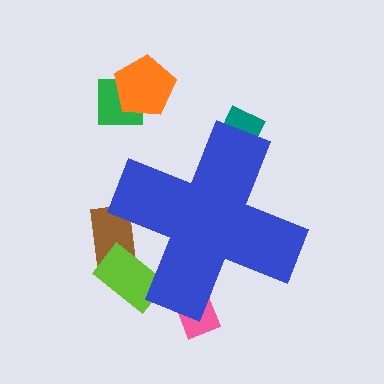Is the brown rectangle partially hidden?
Yes, the brown rectangle is partially hidden behind the blue cross.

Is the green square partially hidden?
No, the green square is fully visible.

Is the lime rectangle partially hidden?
Yes, the lime rectangle is partially hidden behind the blue cross.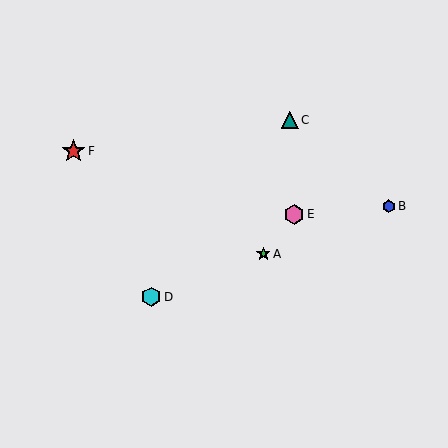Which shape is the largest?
The red star (labeled F) is the largest.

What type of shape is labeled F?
Shape F is a red star.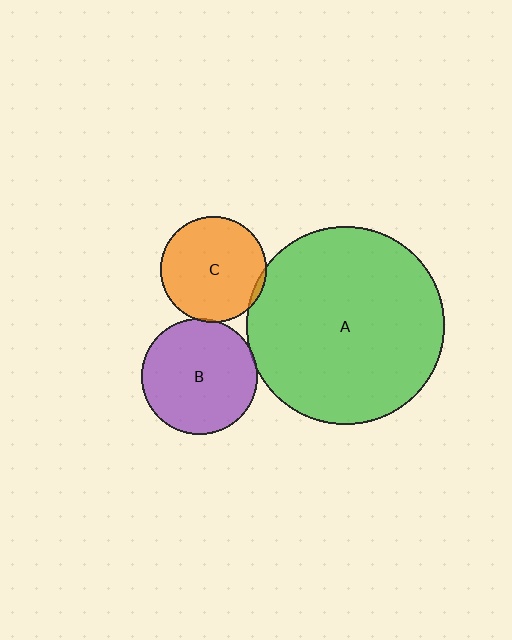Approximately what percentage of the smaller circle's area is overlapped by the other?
Approximately 5%.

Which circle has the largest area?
Circle A (green).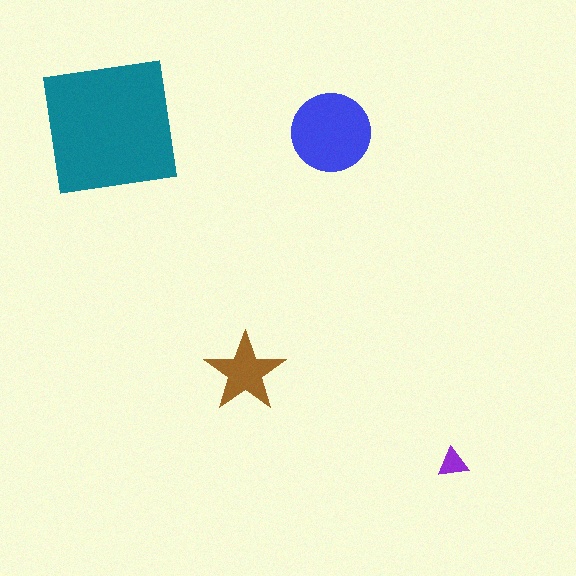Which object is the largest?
The teal square.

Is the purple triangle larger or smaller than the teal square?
Smaller.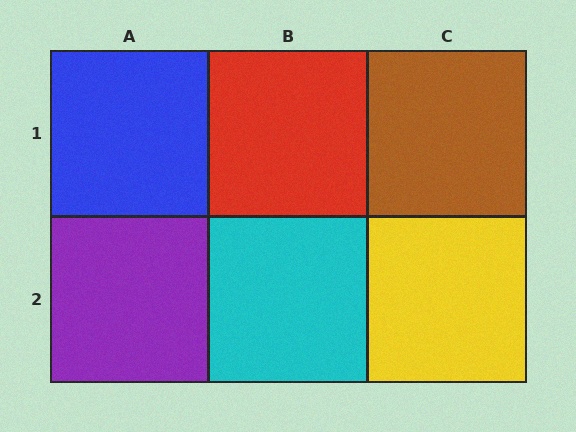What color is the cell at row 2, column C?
Yellow.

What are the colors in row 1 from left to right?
Blue, red, brown.